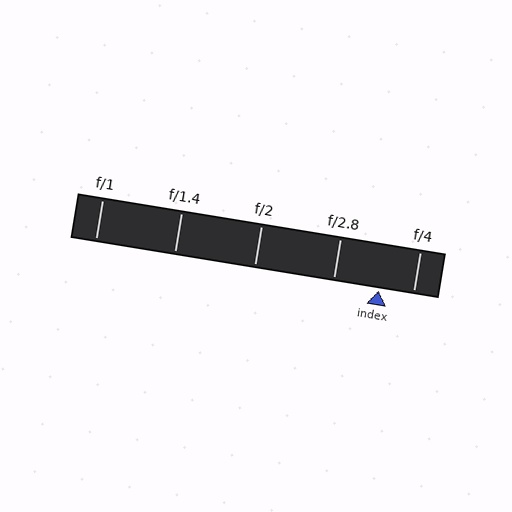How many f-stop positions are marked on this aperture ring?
There are 5 f-stop positions marked.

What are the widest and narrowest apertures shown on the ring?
The widest aperture shown is f/1 and the narrowest is f/4.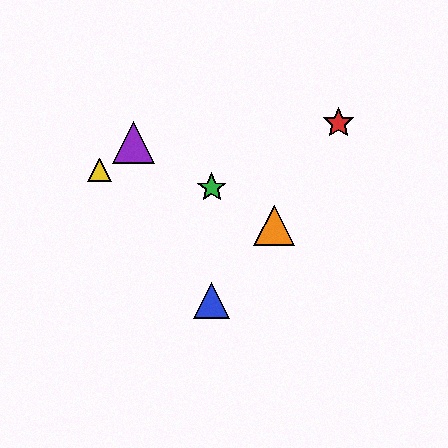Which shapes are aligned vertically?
The blue triangle, the green star are aligned vertically.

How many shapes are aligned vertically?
2 shapes (the blue triangle, the green star) are aligned vertically.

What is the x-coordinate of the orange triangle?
The orange triangle is at x≈274.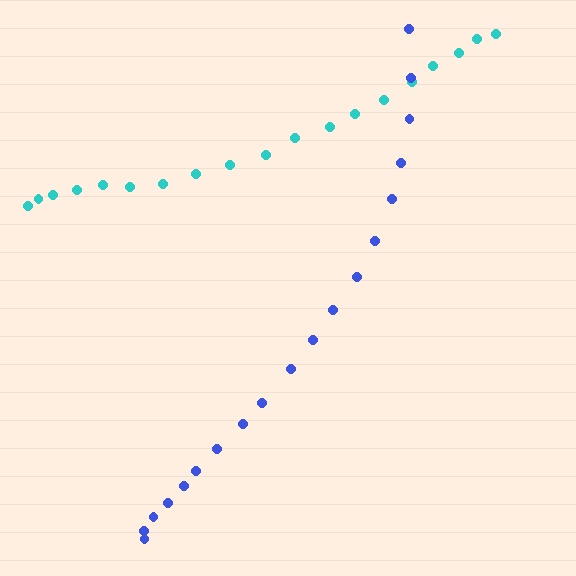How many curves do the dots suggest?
There are 2 distinct paths.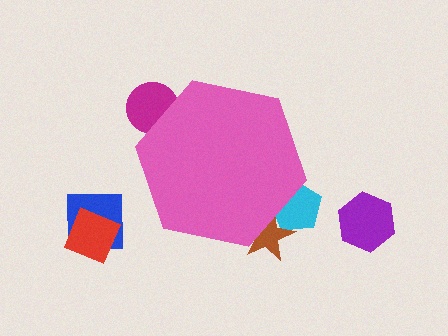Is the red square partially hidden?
No, the red square is fully visible.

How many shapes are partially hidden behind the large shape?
3 shapes are partially hidden.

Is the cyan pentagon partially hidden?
Yes, the cyan pentagon is partially hidden behind the pink hexagon.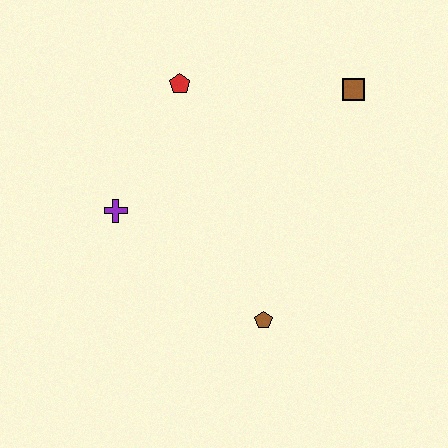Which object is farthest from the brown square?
The purple cross is farthest from the brown square.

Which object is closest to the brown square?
The red pentagon is closest to the brown square.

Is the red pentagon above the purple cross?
Yes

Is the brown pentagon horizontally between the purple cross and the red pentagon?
No